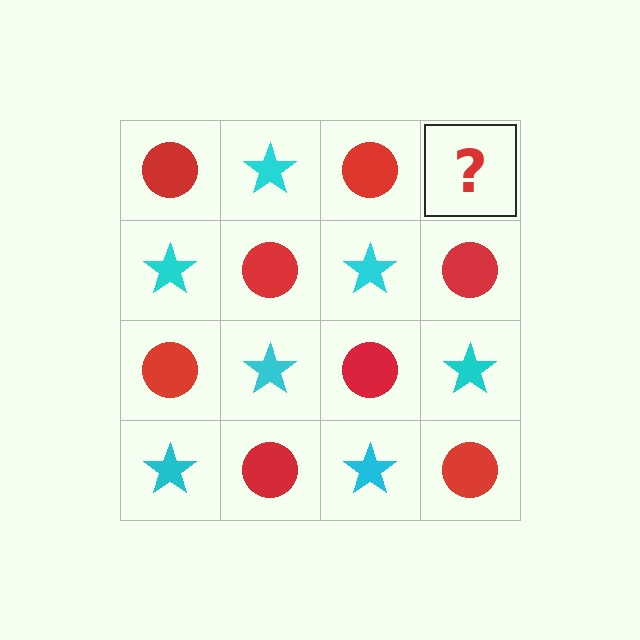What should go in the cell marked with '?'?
The missing cell should contain a cyan star.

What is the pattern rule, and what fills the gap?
The rule is that it alternates red circle and cyan star in a checkerboard pattern. The gap should be filled with a cyan star.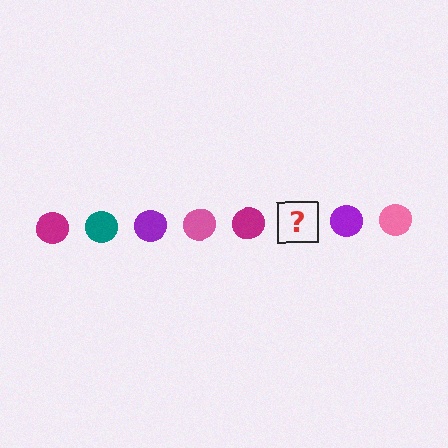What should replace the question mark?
The question mark should be replaced with a teal circle.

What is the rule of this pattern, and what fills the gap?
The rule is that the pattern cycles through magenta, teal, purple, pink circles. The gap should be filled with a teal circle.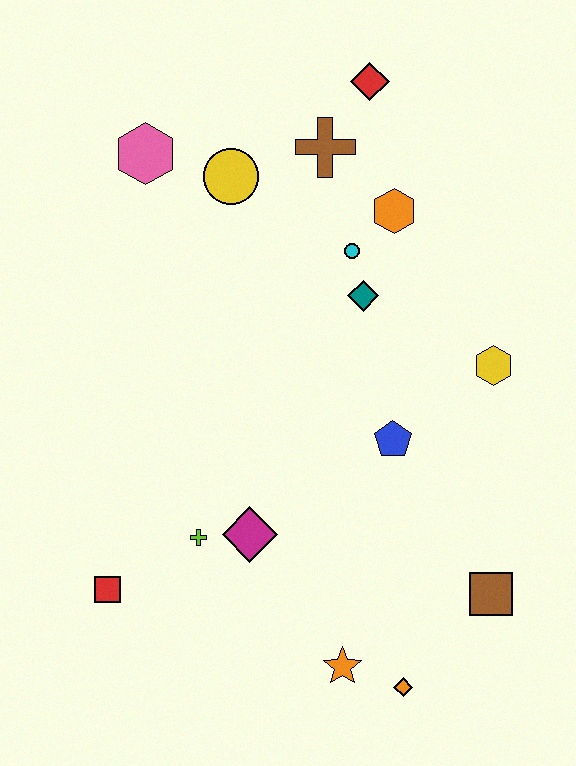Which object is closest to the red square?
The lime cross is closest to the red square.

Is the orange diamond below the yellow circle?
Yes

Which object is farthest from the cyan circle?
The orange diamond is farthest from the cyan circle.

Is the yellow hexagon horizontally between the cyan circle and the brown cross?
No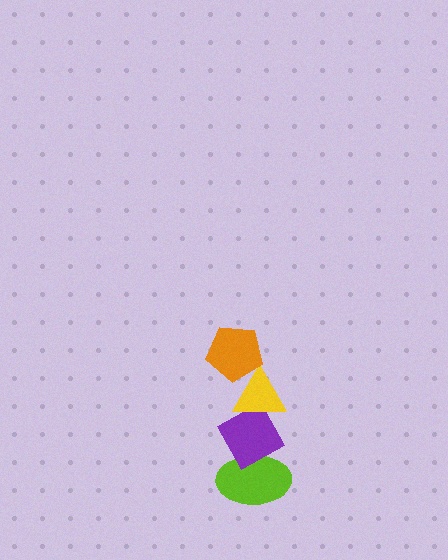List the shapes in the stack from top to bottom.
From top to bottom: the orange pentagon, the yellow triangle, the purple diamond, the lime ellipse.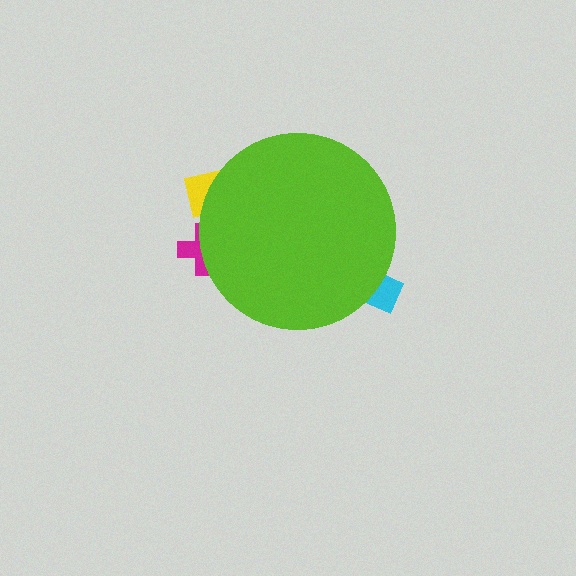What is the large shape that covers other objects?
A lime circle.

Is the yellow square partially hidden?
Yes, the yellow square is partially hidden behind the lime circle.